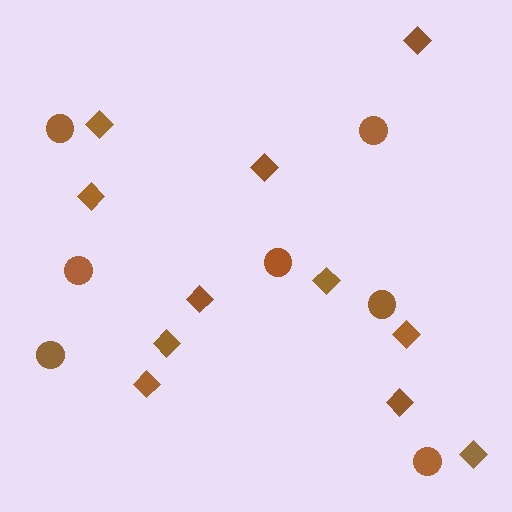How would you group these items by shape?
There are 2 groups: one group of circles (7) and one group of diamonds (11).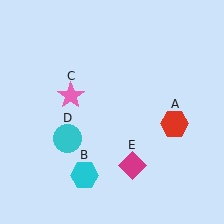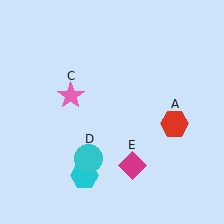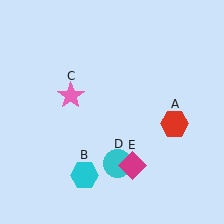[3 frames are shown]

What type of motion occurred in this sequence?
The cyan circle (object D) rotated counterclockwise around the center of the scene.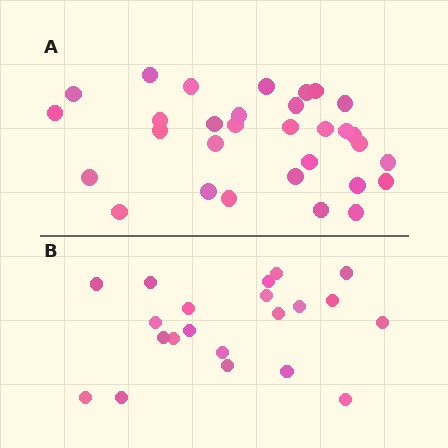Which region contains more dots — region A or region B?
Region A (the top region) has more dots.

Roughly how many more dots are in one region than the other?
Region A has roughly 10 or so more dots than region B.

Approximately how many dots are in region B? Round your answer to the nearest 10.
About 20 dots. (The exact count is 21, which rounds to 20.)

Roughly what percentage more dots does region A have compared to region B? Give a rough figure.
About 50% more.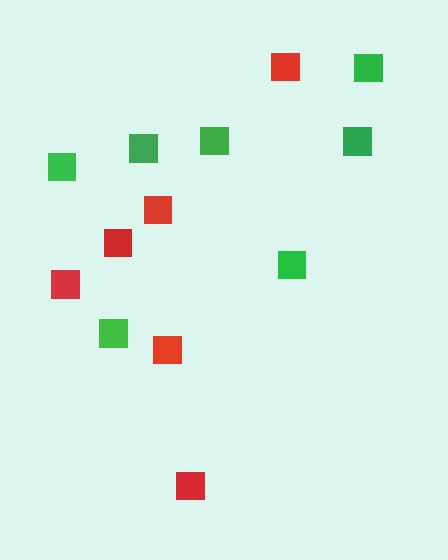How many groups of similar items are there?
There are 2 groups: one group of red squares (6) and one group of green squares (7).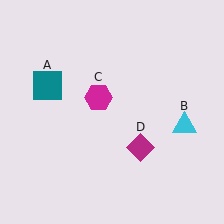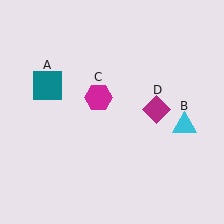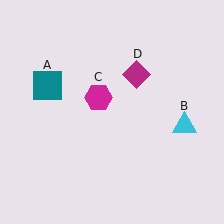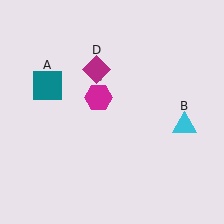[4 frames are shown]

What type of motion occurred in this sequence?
The magenta diamond (object D) rotated counterclockwise around the center of the scene.